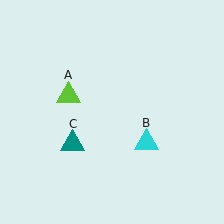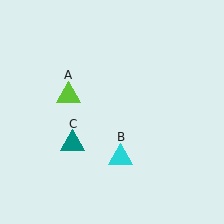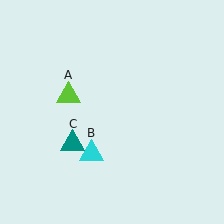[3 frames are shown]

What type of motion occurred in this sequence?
The cyan triangle (object B) rotated clockwise around the center of the scene.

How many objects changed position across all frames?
1 object changed position: cyan triangle (object B).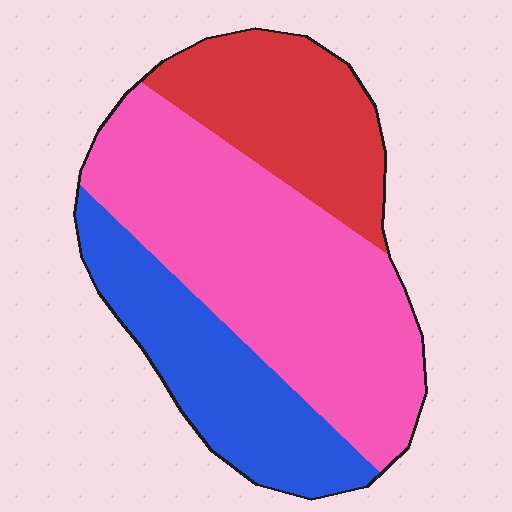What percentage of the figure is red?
Red covers about 25% of the figure.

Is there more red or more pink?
Pink.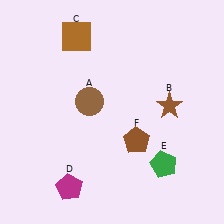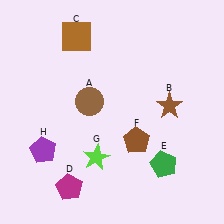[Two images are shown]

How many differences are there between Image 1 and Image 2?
There are 2 differences between the two images.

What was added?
A lime star (G), a purple pentagon (H) were added in Image 2.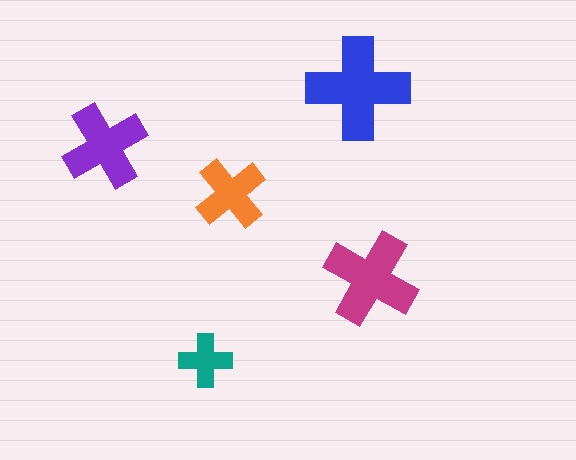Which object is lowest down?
The teal cross is bottommost.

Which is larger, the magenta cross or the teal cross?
The magenta one.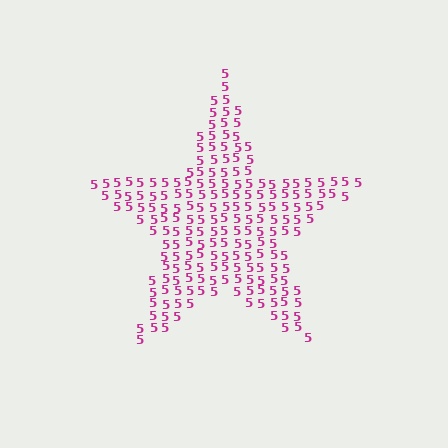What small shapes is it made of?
It is made of small digit 5's.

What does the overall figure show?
The overall figure shows a star.